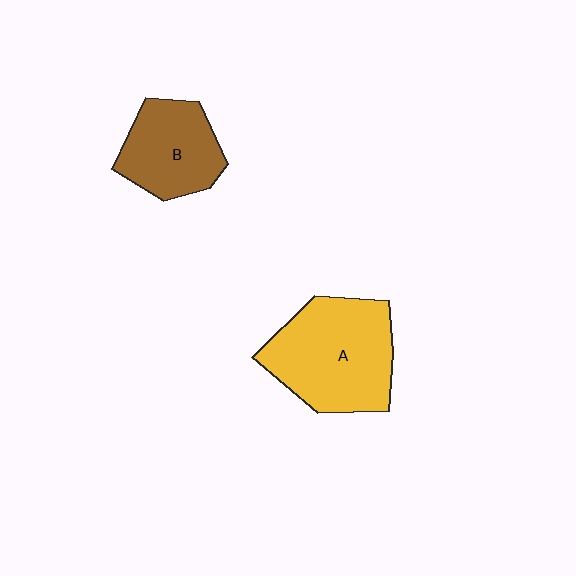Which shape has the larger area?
Shape A (yellow).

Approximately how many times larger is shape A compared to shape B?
Approximately 1.5 times.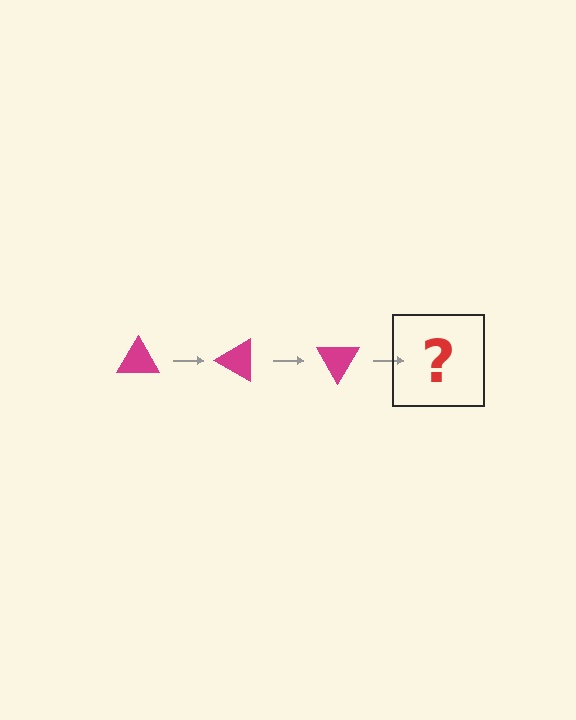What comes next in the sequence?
The next element should be a magenta triangle rotated 90 degrees.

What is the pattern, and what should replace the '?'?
The pattern is that the triangle rotates 30 degrees each step. The '?' should be a magenta triangle rotated 90 degrees.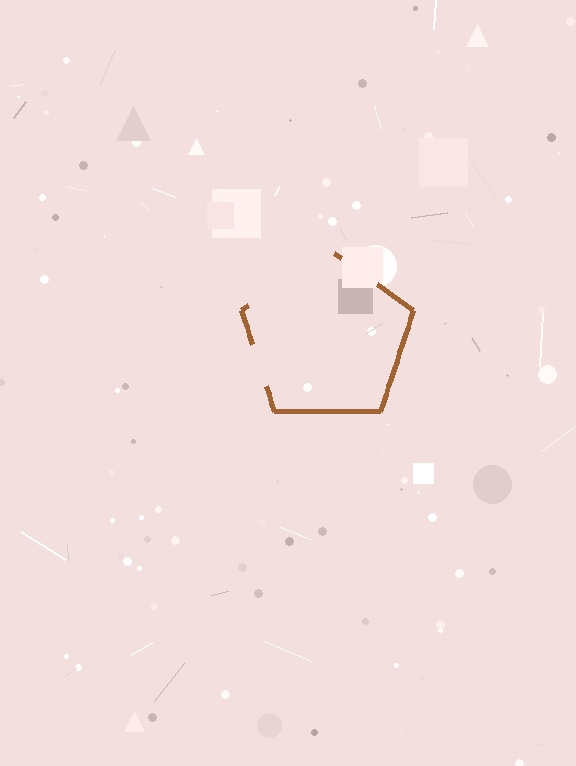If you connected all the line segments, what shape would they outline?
They would outline a pentagon.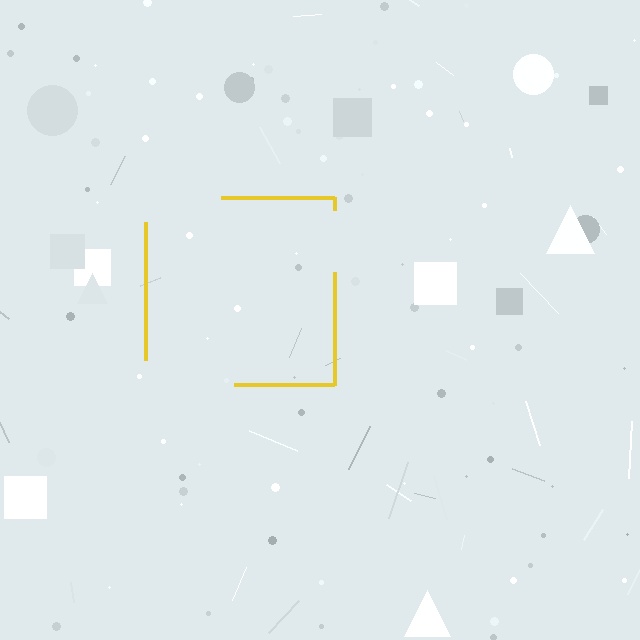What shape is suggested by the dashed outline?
The dashed outline suggests a square.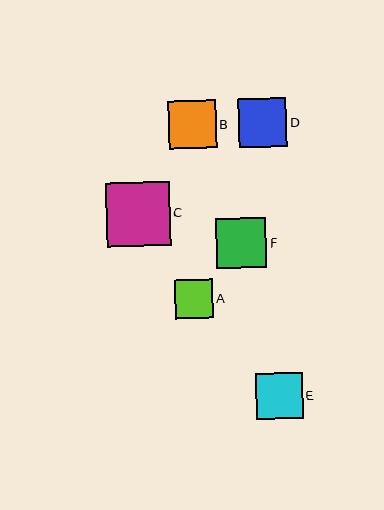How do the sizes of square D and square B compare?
Square D and square B are approximately the same size.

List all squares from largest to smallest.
From largest to smallest: C, F, D, B, E, A.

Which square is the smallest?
Square A is the smallest with a size of approximately 39 pixels.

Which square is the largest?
Square C is the largest with a size of approximately 64 pixels.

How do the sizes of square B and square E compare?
Square B and square E are approximately the same size.